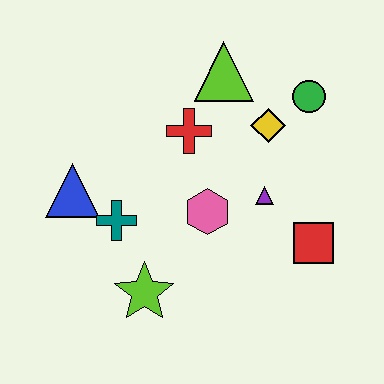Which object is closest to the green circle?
The yellow diamond is closest to the green circle.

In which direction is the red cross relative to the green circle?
The red cross is to the left of the green circle.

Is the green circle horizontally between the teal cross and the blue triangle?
No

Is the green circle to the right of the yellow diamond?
Yes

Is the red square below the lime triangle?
Yes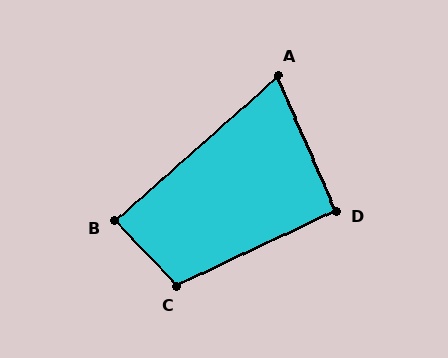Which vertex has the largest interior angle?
C, at approximately 108 degrees.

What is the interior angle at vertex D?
Approximately 92 degrees (approximately right).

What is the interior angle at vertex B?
Approximately 88 degrees (approximately right).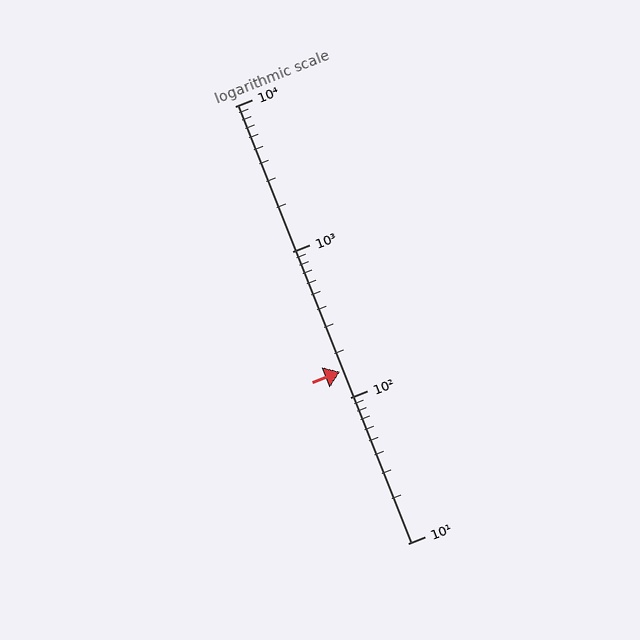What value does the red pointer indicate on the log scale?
The pointer indicates approximately 150.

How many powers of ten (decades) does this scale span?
The scale spans 3 decades, from 10 to 10000.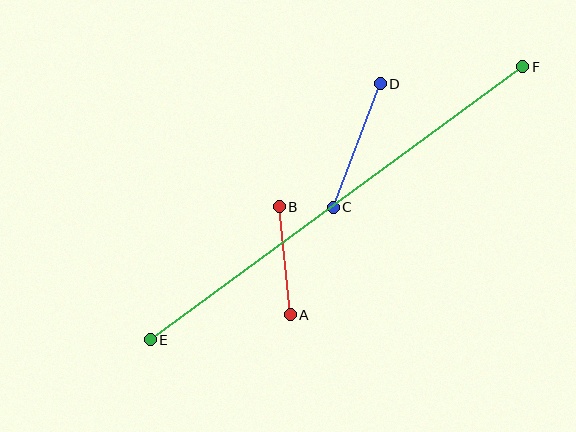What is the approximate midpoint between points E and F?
The midpoint is at approximately (336, 203) pixels.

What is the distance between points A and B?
The distance is approximately 109 pixels.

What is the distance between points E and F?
The distance is approximately 462 pixels.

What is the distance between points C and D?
The distance is approximately 132 pixels.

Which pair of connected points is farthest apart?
Points E and F are farthest apart.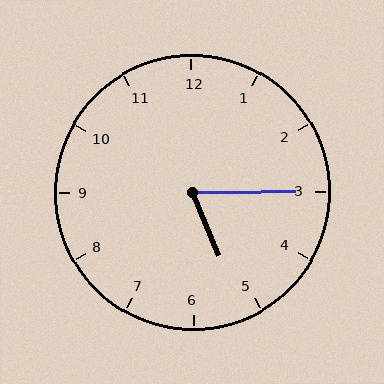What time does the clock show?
5:15.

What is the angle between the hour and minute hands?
Approximately 68 degrees.